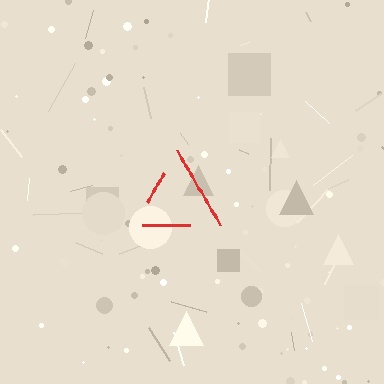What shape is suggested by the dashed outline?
The dashed outline suggests a triangle.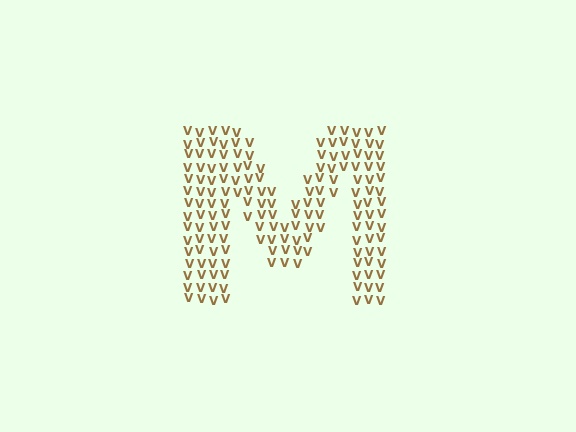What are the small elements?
The small elements are letter V's.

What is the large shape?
The large shape is the letter M.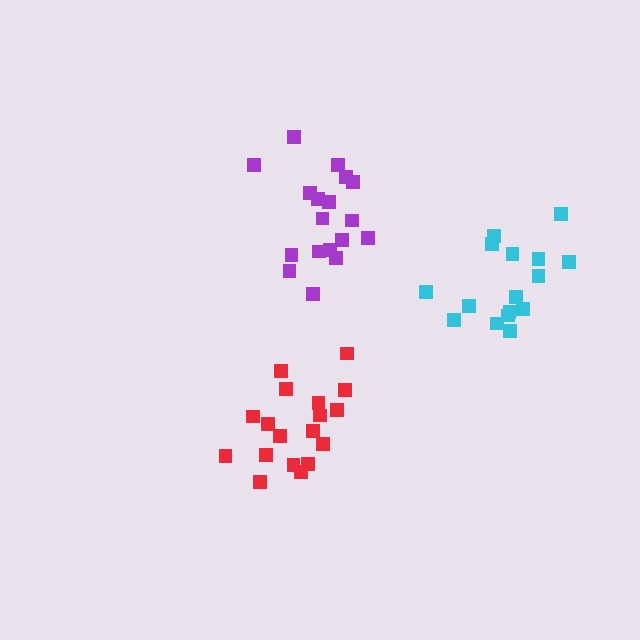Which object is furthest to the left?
The red cluster is leftmost.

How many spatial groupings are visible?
There are 3 spatial groupings.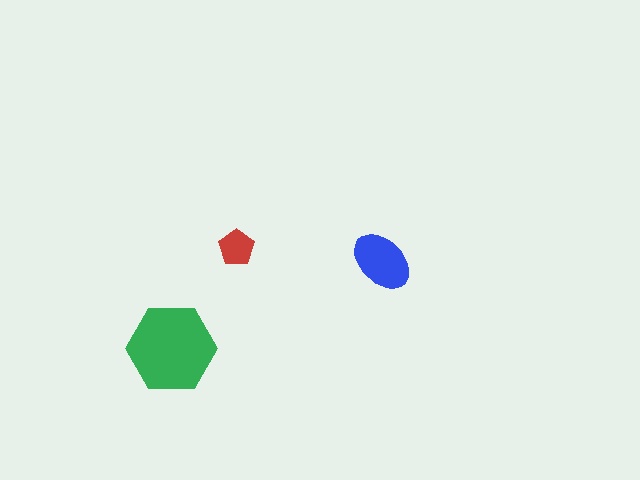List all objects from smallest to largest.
The red pentagon, the blue ellipse, the green hexagon.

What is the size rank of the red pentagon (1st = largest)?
3rd.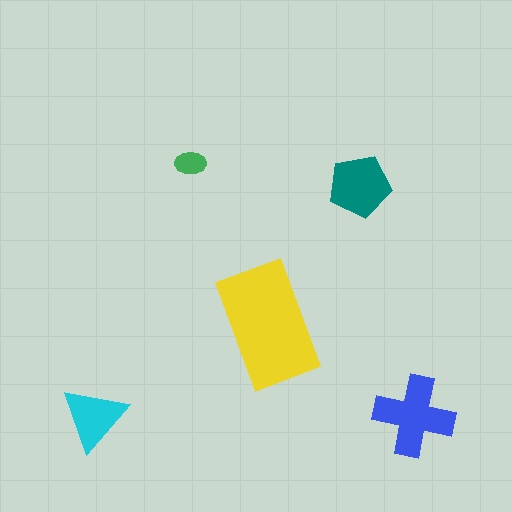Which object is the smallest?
The green ellipse.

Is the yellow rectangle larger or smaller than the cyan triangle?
Larger.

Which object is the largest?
The yellow rectangle.